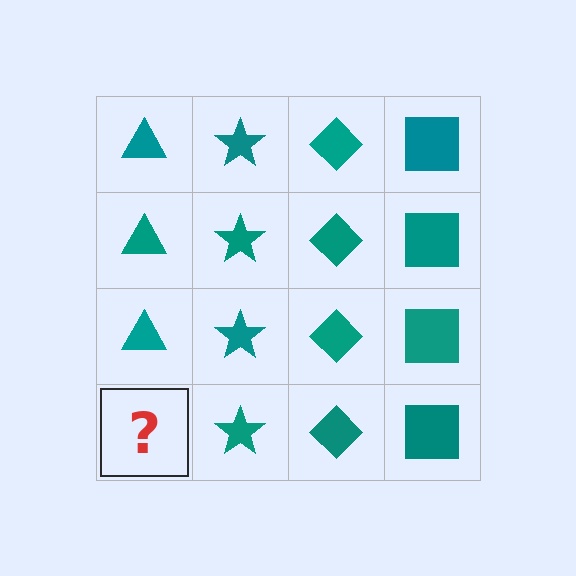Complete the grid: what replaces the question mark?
The question mark should be replaced with a teal triangle.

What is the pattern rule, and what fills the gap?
The rule is that each column has a consistent shape. The gap should be filled with a teal triangle.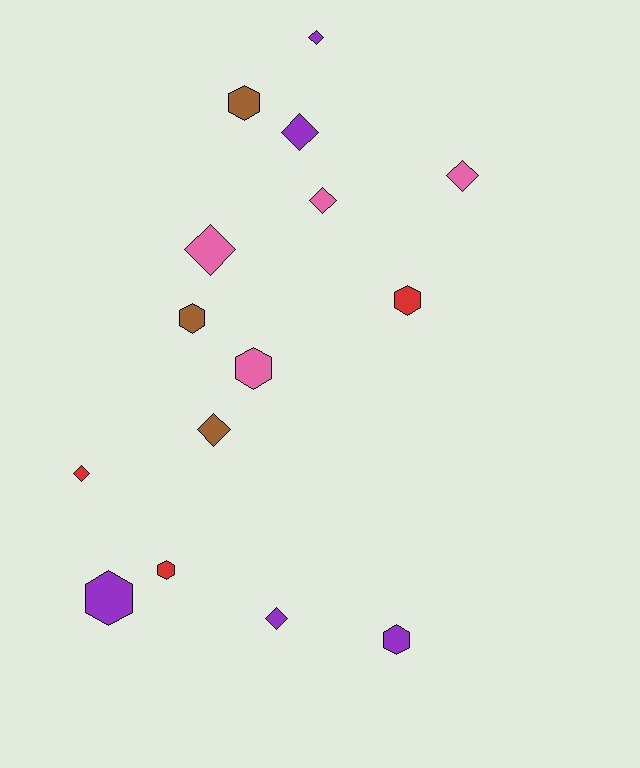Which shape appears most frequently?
Diamond, with 8 objects.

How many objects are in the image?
There are 15 objects.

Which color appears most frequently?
Purple, with 5 objects.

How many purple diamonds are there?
There are 3 purple diamonds.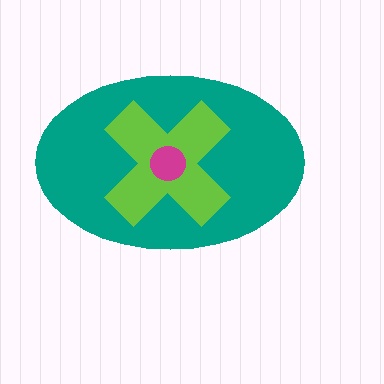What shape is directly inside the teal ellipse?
The lime cross.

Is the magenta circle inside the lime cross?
Yes.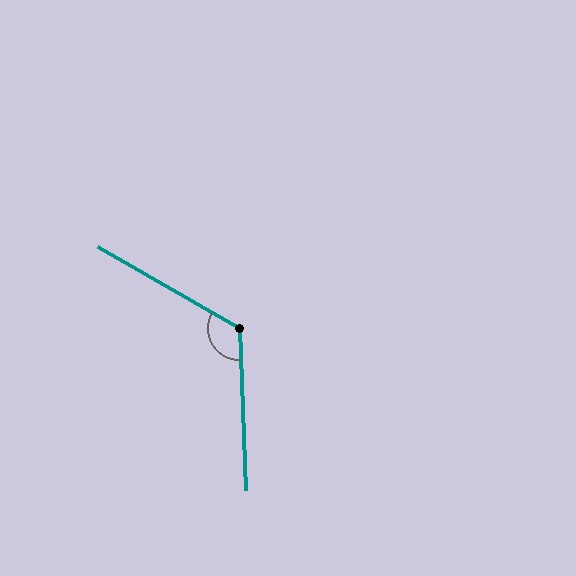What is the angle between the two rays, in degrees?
Approximately 122 degrees.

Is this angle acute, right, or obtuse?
It is obtuse.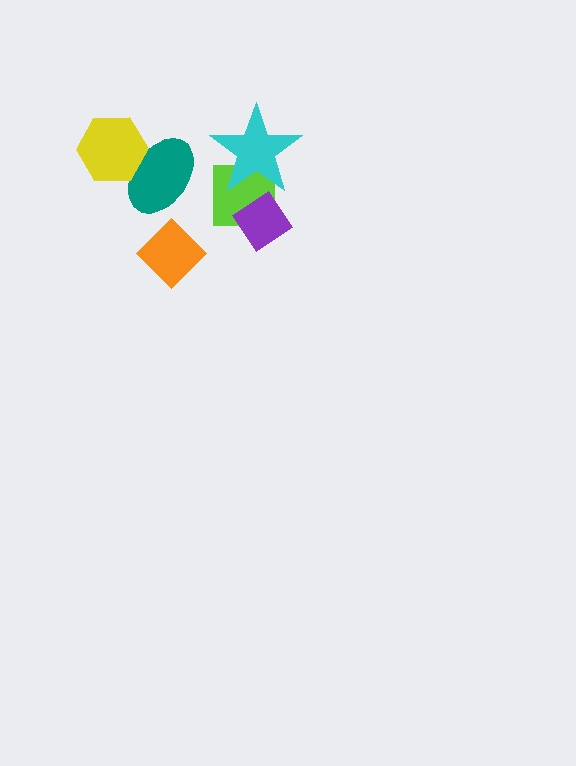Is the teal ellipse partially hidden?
Yes, it is partially covered by another shape.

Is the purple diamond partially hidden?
No, no other shape covers it.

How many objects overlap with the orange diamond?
0 objects overlap with the orange diamond.